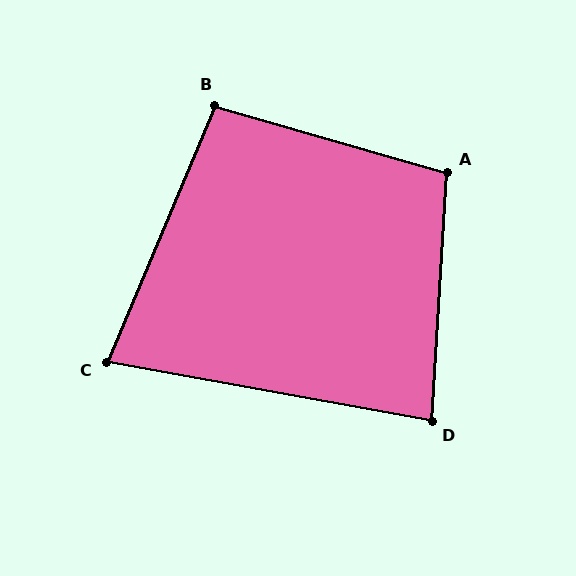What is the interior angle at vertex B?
Approximately 97 degrees (obtuse).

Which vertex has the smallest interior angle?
C, at approximately 77 degrees.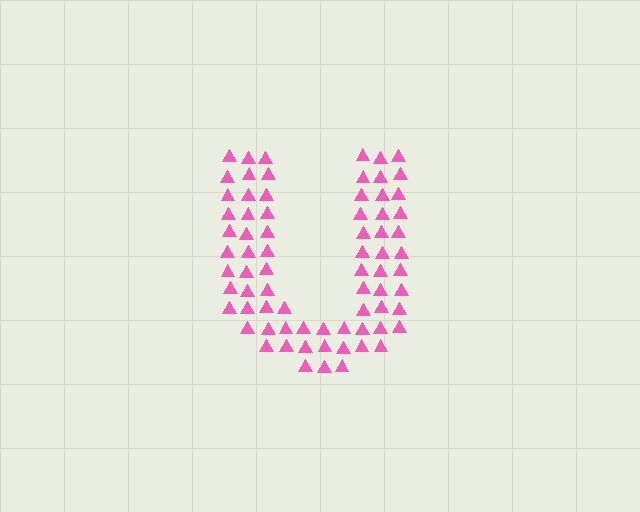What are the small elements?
The small elements are triangles.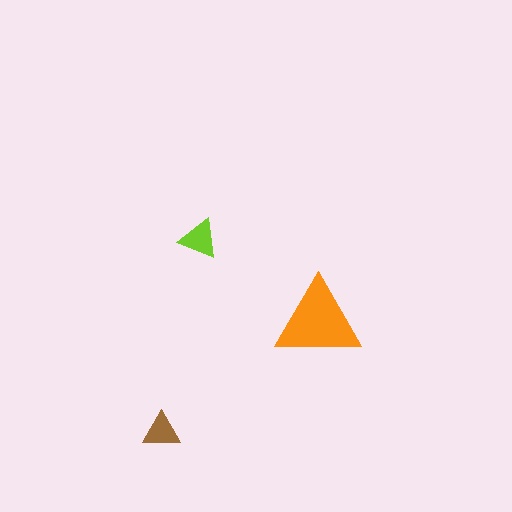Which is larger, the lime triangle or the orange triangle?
The orange one.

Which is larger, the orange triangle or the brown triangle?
The orange one.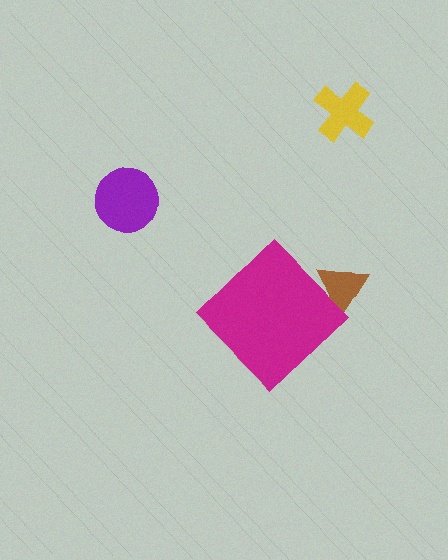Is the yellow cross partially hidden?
No, the yellow cross is fully visible.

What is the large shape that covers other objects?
A magenta diamond.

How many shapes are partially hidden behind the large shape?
1 shape is partially hidden.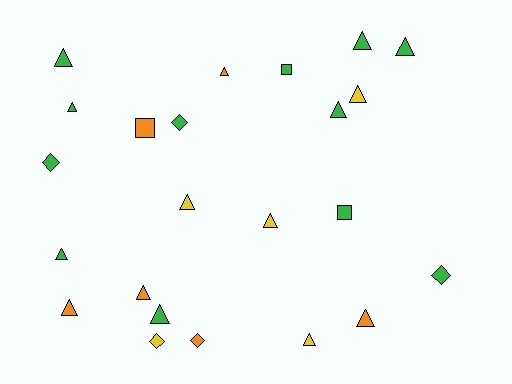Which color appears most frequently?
Green, with 12 objects.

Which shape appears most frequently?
Triangle, with 15 objects.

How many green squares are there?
There are 2 green squares.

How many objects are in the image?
There are 23 objects.